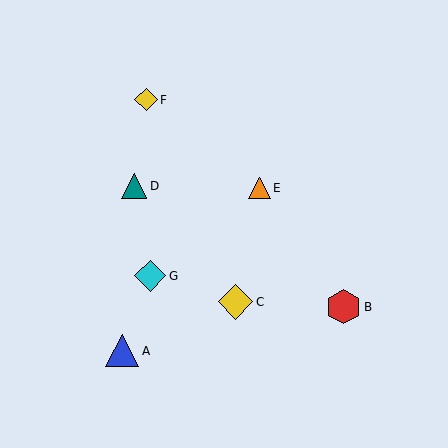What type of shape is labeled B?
Shape B is a red hexagon.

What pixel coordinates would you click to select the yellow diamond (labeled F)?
Click at (146, 100) to select the yellow diamond F.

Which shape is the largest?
The red hexagon (labeled B) is the largest.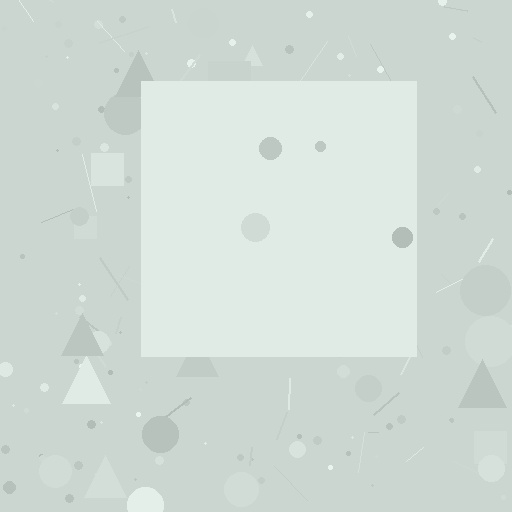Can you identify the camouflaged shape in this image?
The camouflaged shape is a square.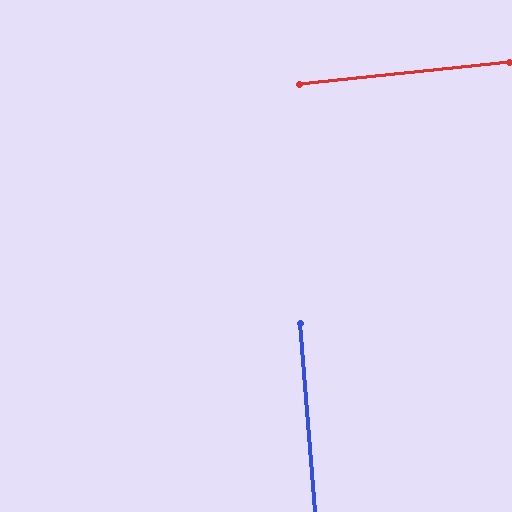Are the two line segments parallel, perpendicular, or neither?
Perpendicular — they meet at approximately 89°.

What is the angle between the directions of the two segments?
Approximately 89 degrees.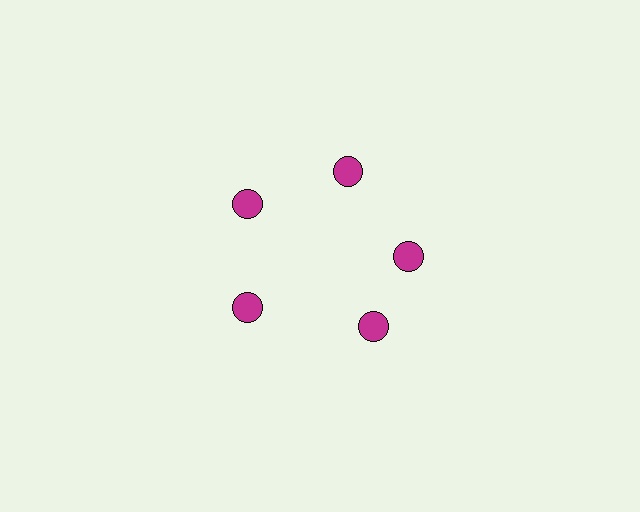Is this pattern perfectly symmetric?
No. The 5 magenta circles are arranged in a ring, but one element near the 5 o'clock position is rotated out of alignment along the ring, breaking the 5-fold rotational symmetry.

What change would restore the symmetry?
The symmetry would be restored by rotating it back into even spacing with its neighbors so that all 5 circles sit at equal angles and equal distance from the center.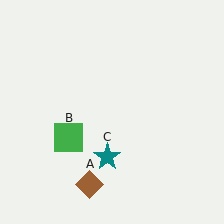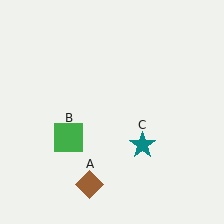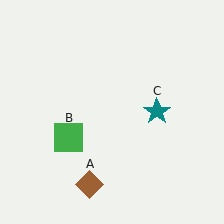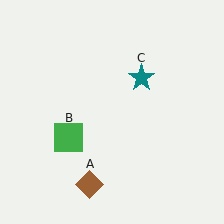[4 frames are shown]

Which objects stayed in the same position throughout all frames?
Brown diamond (object A) and green square (object B) remained stationary.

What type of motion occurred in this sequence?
The teal star (object C) rotated counterclockwise around the center of the scene.